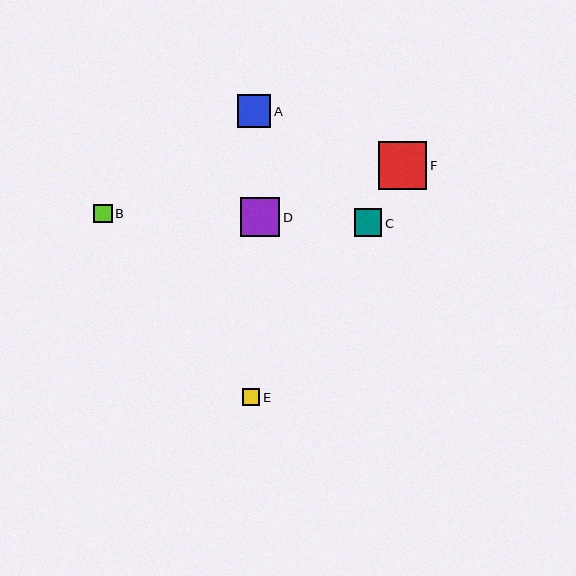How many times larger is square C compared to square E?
Square C is approximately 1.6 times the size of square E.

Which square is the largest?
Square F is the largest with a size of approximately 48 pixels.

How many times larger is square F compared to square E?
Square F is approximately 2.8 times the size of square E.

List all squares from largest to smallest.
From largest to smallest: F, D, A, C, B, E.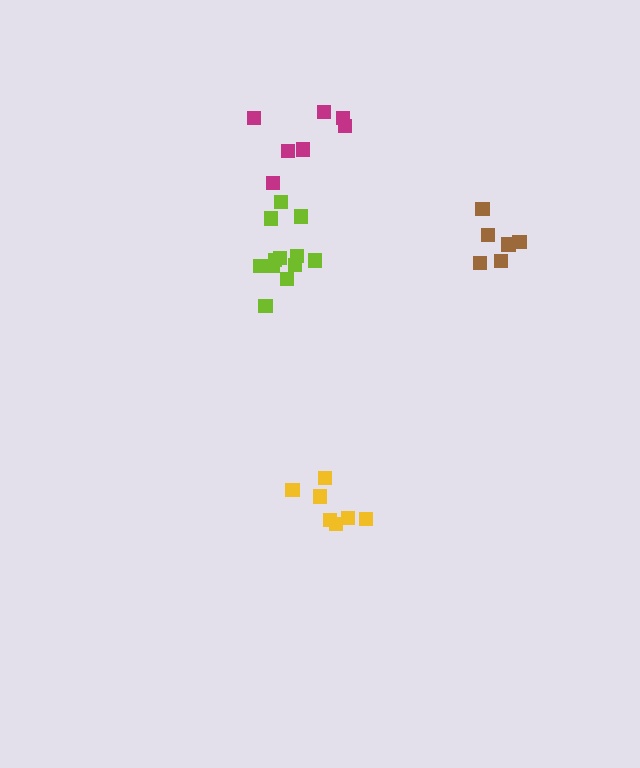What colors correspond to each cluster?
The clusters are colored: brown, lime, magenta, yellow.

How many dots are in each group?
Group 1: 6 dots, Group 2: 12 dots, Group 3: 7 dots, Group 4: 7 dots (32 total).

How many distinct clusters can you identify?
There are 4 distinct clusters.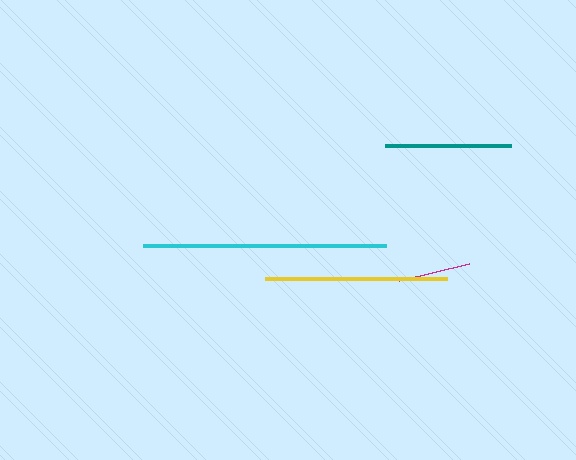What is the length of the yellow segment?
The yellow segment is approximately 182 pixels long.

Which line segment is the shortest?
The magenta line is the shortest at approximately 72 pixels.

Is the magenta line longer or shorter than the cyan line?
The cyan line is longer than the magenta line.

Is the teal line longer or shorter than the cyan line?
The cyan line is longer than the teal line.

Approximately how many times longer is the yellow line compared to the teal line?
The yellow line is approximately 1.4 times the length of the teal line.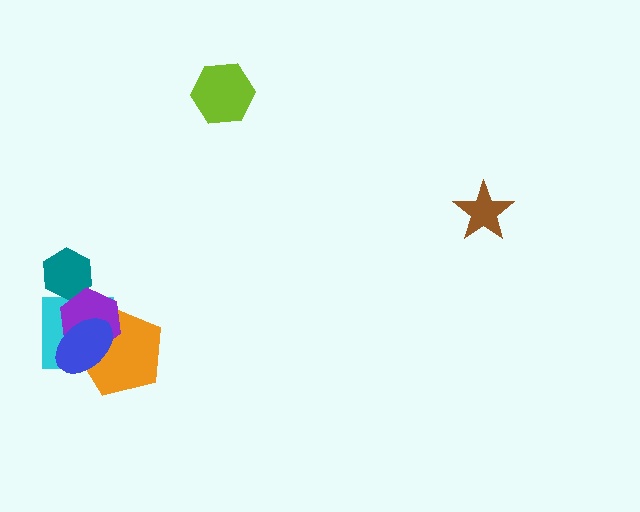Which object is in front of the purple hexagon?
The blue ellipse is in front of the purple hexagon.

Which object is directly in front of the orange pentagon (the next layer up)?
The purple hexagon is directly in front of the orange pentagon.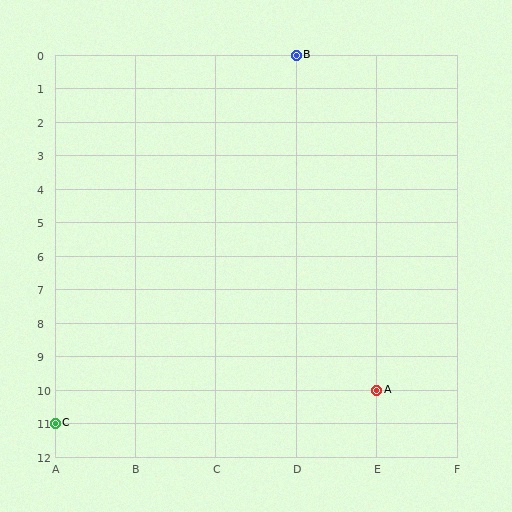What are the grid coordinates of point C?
Point C is at grid coordinates (A, 11).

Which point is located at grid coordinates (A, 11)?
Point C is at (A, 11).